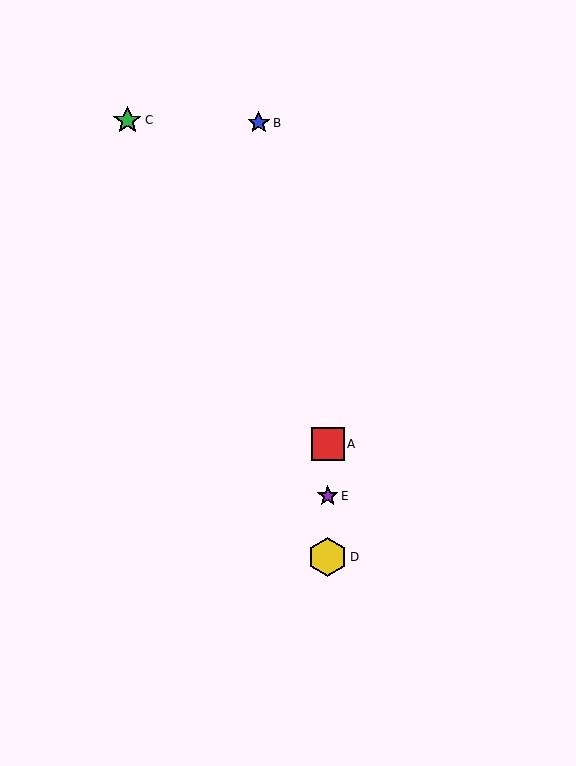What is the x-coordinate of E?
Object E is at x≈328.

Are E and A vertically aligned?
Yes, both are at x≈328.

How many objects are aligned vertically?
3 objects (A, D, E) are aligned vertically.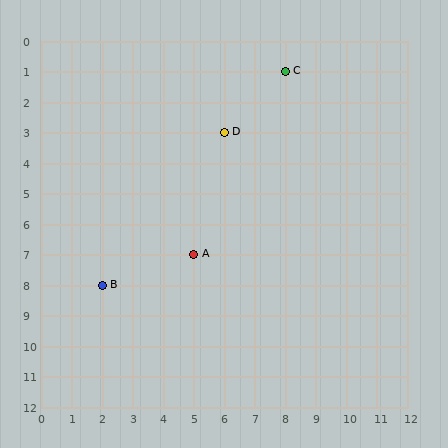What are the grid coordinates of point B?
Point B is at grid coordinates (2, 8).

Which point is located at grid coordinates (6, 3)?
Point D is at (6, 3).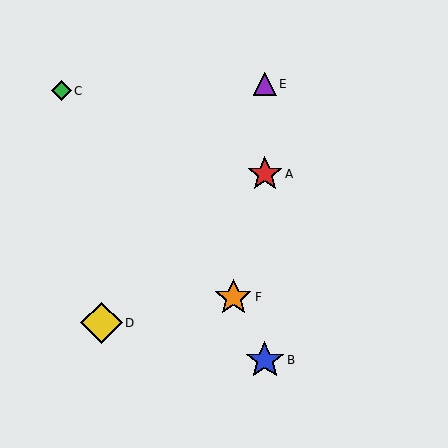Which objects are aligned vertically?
Objects A, B, E are aligned vertically.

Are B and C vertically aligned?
No, B is at x≈265 and C is at x≈61.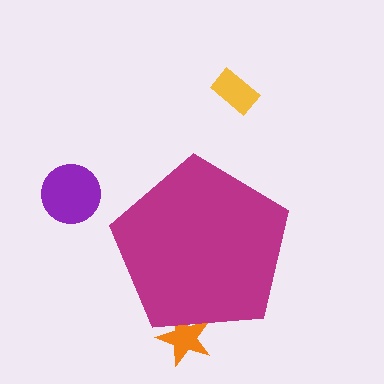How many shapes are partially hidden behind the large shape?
1 shape is partially hidden.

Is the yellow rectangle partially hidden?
No, the yellow rectangle is fully visible.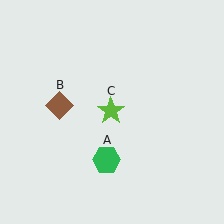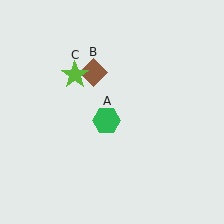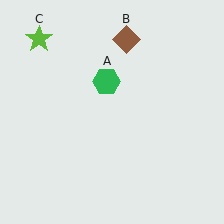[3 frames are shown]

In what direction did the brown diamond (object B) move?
The brown diamond (object B) moved up and to the right.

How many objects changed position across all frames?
3 objects changed position: green hexagon (object A), brown diamond (object B), lime star (object C).